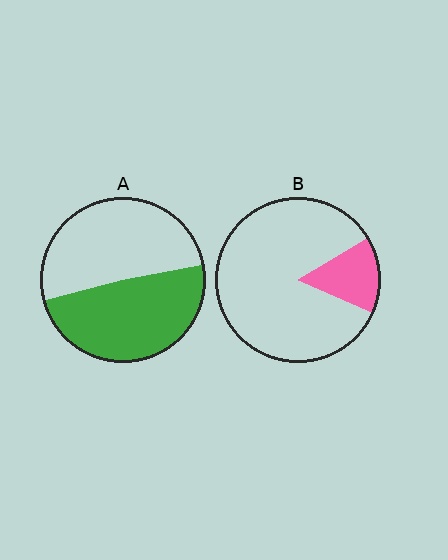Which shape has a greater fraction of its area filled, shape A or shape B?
Shape A.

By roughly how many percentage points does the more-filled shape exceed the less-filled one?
By roughly 35 percentage points (A over B).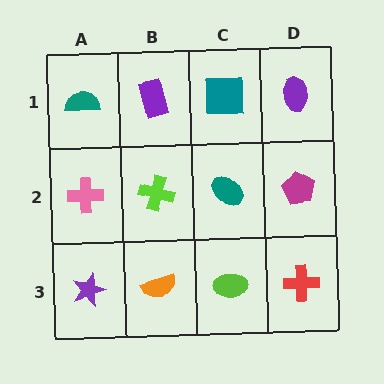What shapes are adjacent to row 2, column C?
A teal square (row 1, column C), a lime ellipse (row 3, column C), a lime cross (row 2, column B), a magenta pentagon (row 2, column D).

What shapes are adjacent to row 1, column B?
A lime cross (row 2, column B), a teal semicircle (row 1, column A), a teal square (row 1, column C).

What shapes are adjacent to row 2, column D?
A purple ellipse (row 1, column D), a red cross (row 3, column D), a teal ellipse (row 2, column C).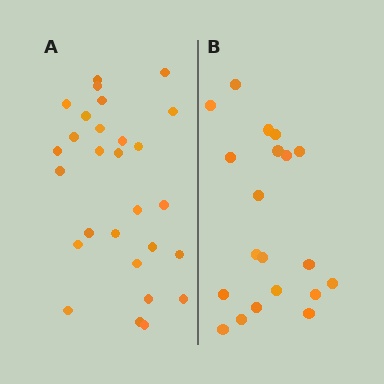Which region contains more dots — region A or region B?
Region A (the left region) has more dots.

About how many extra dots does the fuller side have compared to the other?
Region A has roughly 8 or so more dots than region B.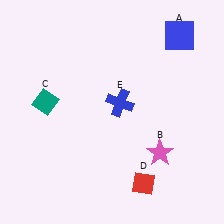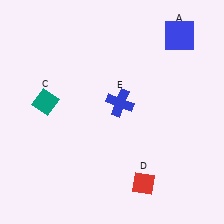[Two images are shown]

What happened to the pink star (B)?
The pink star (B) was removed in Image 2. It was in the bottom-right area of Image 1.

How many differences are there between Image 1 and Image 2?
There is 1 difference between the two images.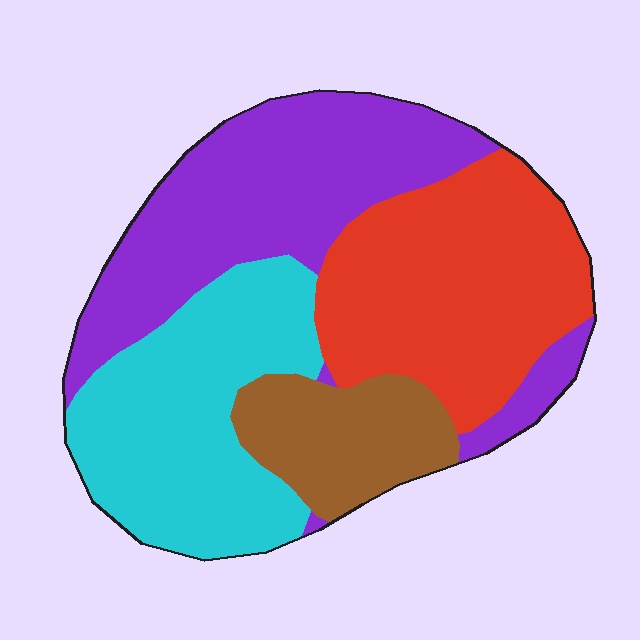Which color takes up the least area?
Brown, at roughly 15%.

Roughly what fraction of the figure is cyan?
Cyan covers about 25% of the figure.